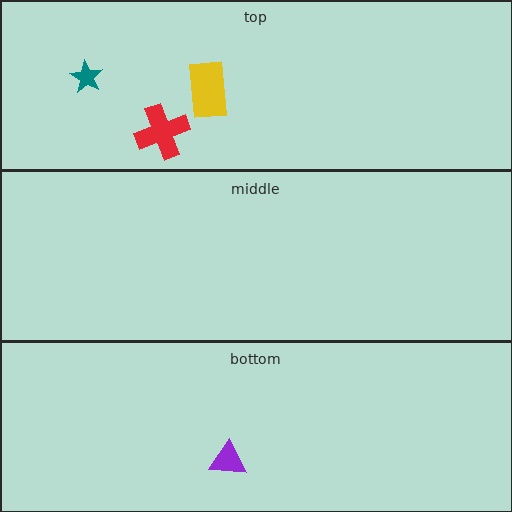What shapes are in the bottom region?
The purple triangle.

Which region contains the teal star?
The top region.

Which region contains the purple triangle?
The bottom region.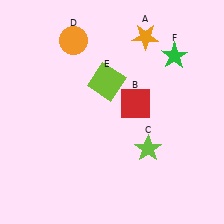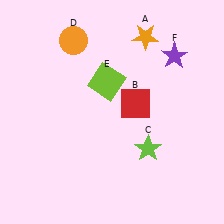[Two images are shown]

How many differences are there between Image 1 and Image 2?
There is 1 difference between the two images.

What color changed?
The star (F) changed from green in Image 1 to purple in Image 2.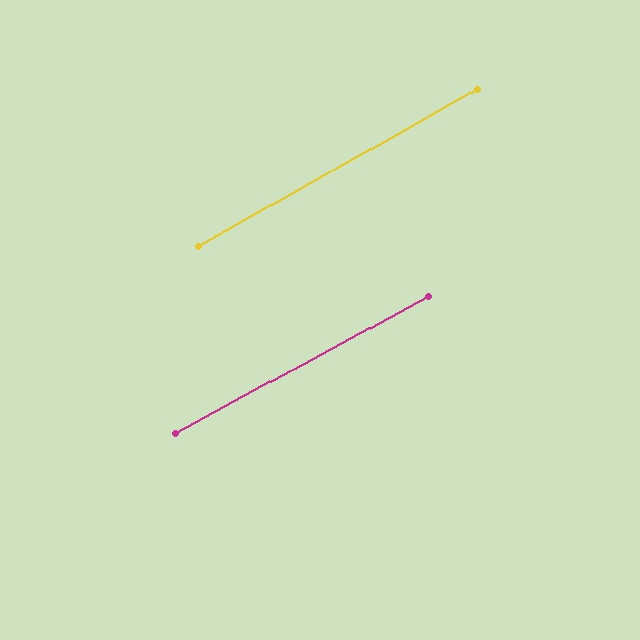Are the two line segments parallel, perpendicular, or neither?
Parallel — their directions differ by only 1.3°.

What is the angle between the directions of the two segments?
Approximately 1 degree.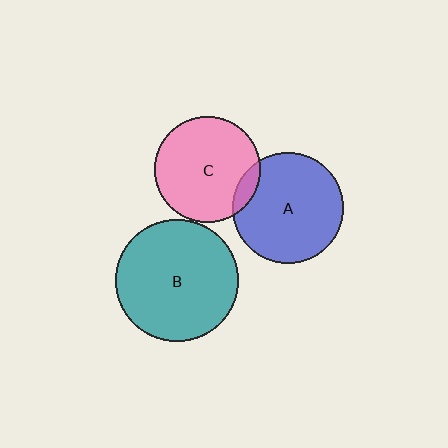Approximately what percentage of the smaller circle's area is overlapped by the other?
Approximately 10%.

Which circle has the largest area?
Circle B (teal).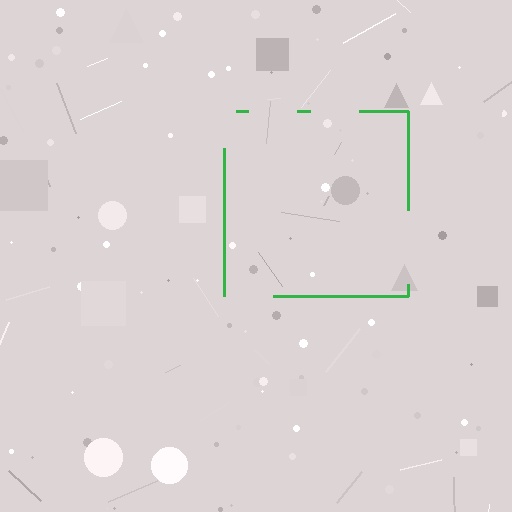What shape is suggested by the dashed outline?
The dashed outline suggests a square.